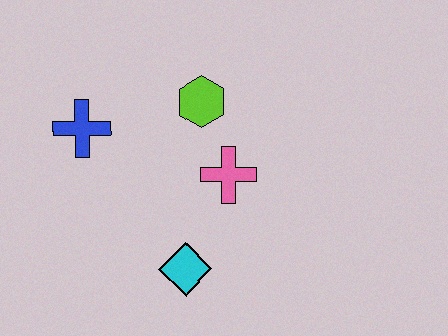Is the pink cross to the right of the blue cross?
Yes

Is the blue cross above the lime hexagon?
No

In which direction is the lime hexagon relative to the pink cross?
The lime hexagon is above the pink cross.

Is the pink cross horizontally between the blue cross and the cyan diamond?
No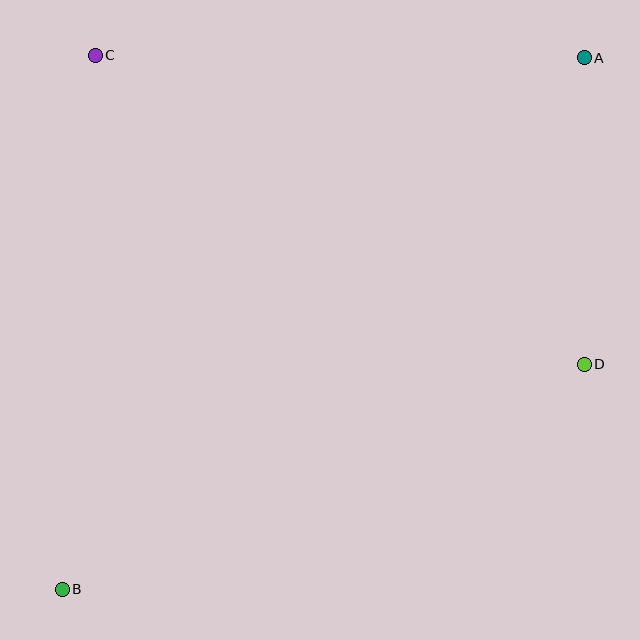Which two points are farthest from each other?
Points A and B are farthest from each other.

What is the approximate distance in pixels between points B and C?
The distance between B and C is approximately 535 pixels.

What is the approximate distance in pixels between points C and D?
The distance between C and D is approximately 578 pixels.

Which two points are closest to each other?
Points A and D are closest to each other.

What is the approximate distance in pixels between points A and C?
The distance between A and C is approximately 489 pixels.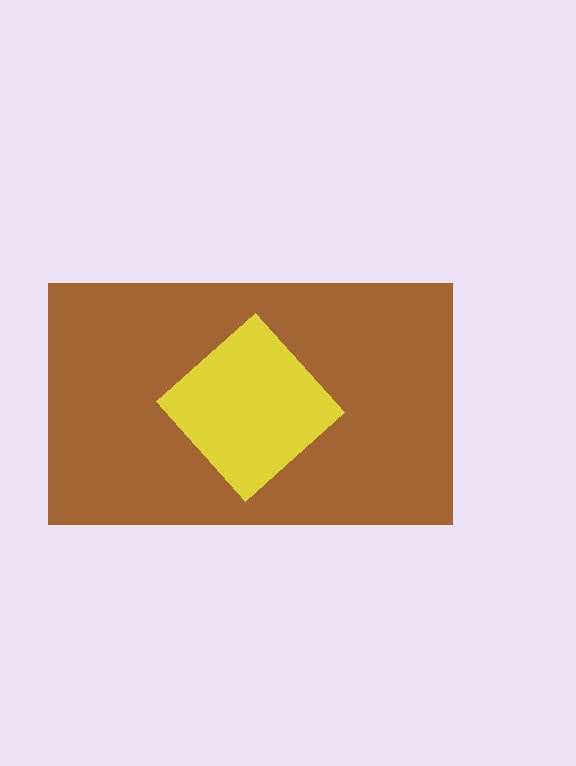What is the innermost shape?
The yellow diamond.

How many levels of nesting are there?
2.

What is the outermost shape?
The brown rectangle.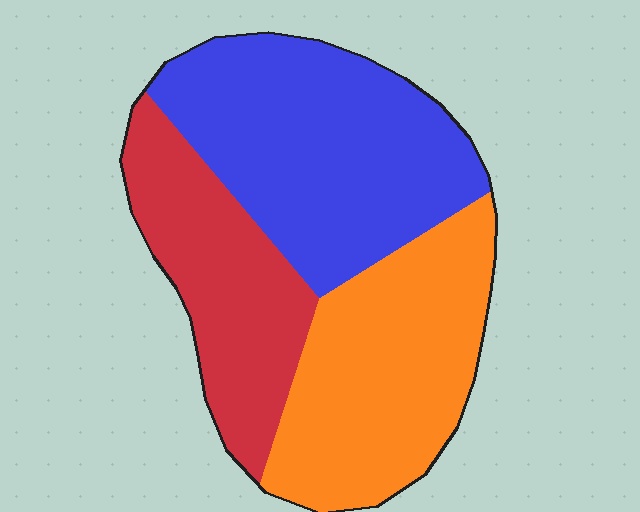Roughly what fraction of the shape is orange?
Orange takes up about one third (1/3) of the shape.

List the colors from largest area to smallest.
From largest to smallest: blue, orange, red.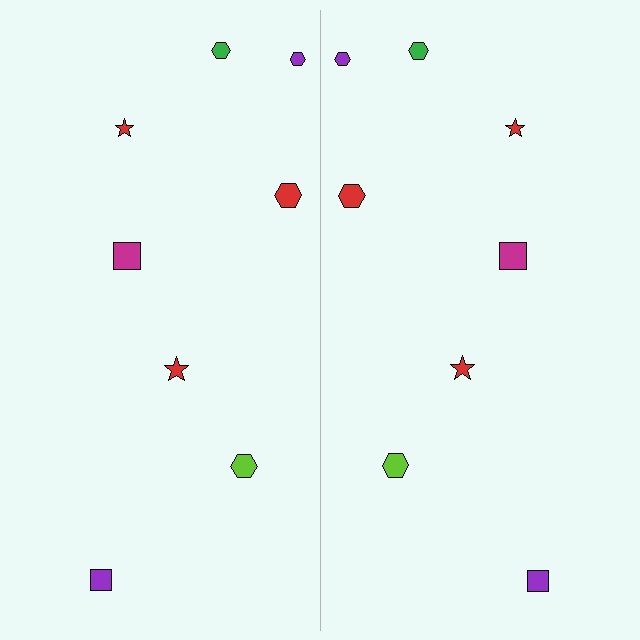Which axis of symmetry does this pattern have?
The pattern has a vertical axis of symmetry running through the center of the image.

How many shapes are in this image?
There are 16 shapes in this image.